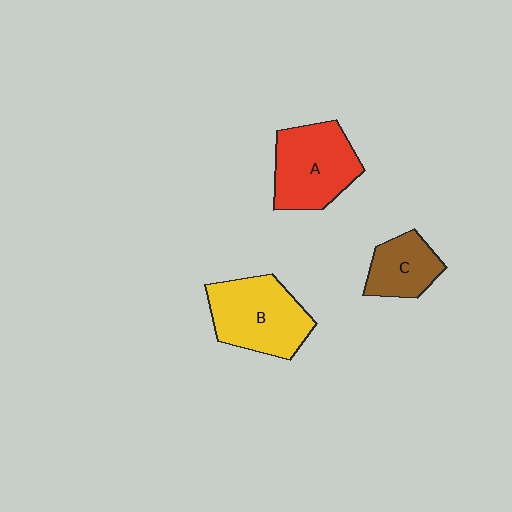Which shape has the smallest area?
Shape C (brown).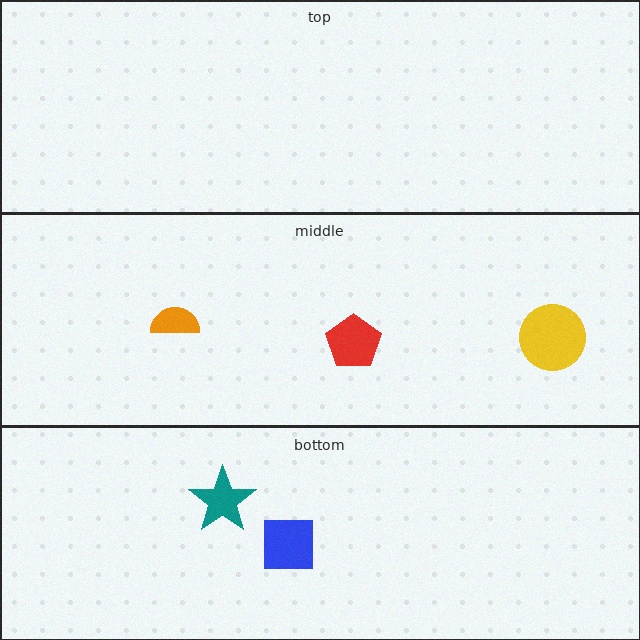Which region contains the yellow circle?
The middle region.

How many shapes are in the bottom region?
2.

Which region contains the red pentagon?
The middle region.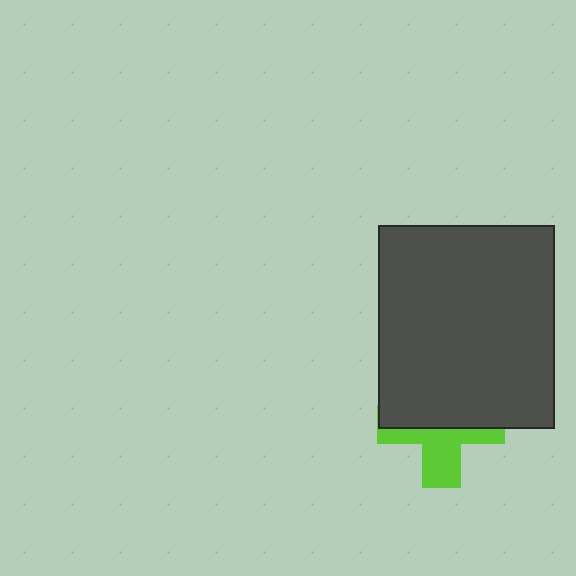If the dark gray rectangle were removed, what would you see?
You would see the complete lime cross.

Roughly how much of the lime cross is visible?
A small part of it is visible (roughly 42%).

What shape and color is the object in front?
The object in front is a dark gray rectangle.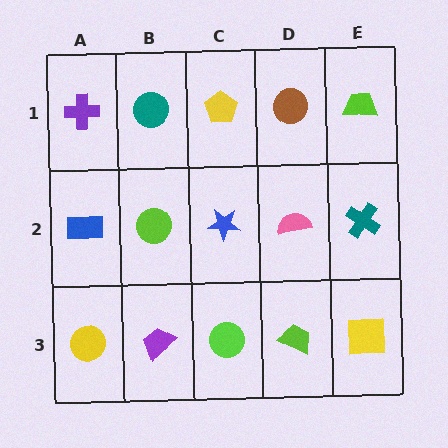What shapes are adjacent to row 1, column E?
A teal cross (row 2, column E), a brown circle (row 1, column D).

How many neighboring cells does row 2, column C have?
4.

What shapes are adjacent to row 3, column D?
A pink semicircle (row 2, column D), a lime circle (row 3, column C), a yellow square (row 3, column E).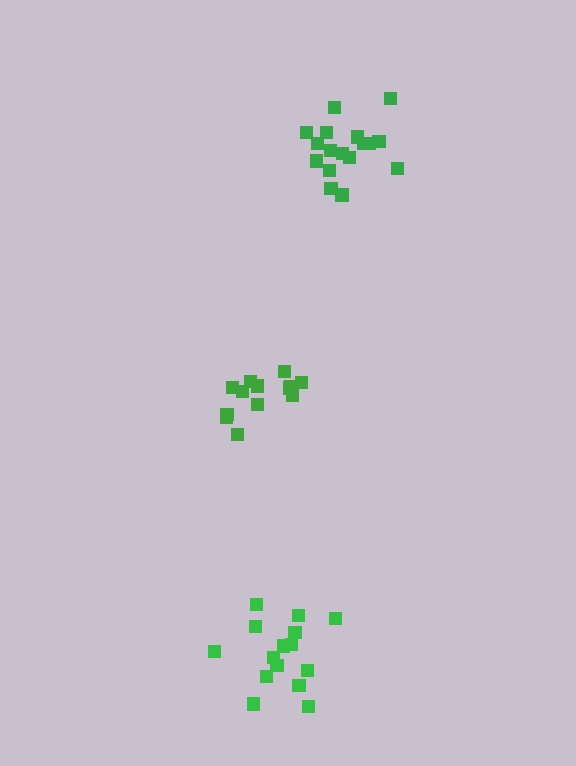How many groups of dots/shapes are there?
There are 3 groups.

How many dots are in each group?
Group 1: 13 dots, Group 2: 15 dots, Group 3: 17 dots (45 total).